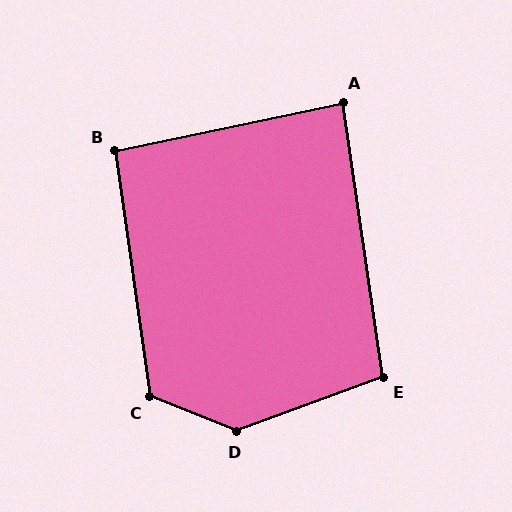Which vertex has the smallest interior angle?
A, at approximately 86 degrees.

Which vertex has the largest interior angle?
D, at approximately 138 degrees.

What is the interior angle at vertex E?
Approximately 102 degrees (obtuse).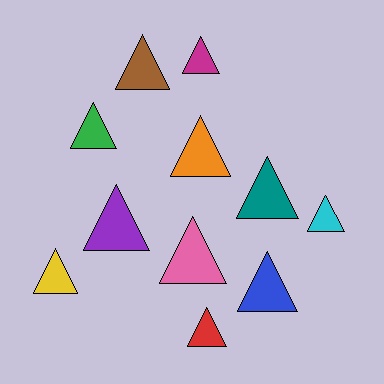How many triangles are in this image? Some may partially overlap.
There are 11 triangles.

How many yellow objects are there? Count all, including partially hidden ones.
There is 1 yellow object.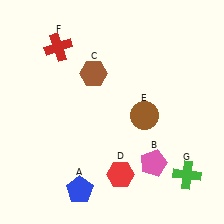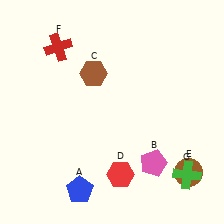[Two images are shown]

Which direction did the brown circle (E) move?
The brown circle (E) moved down.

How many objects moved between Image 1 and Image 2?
1 object moved between the two images.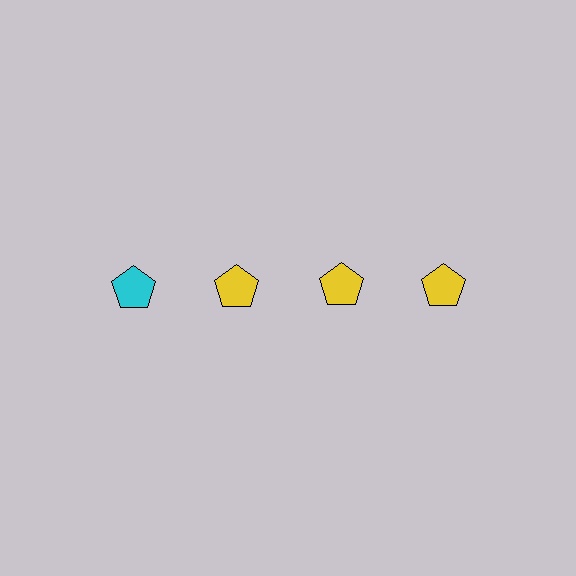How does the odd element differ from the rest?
It has a different color: cyan instead of yellow.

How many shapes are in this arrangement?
There are 4 shapes arranged in a grid pattern.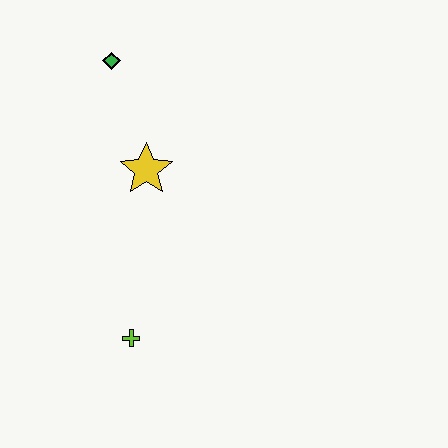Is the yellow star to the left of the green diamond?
No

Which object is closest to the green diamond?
The yellow star is closest to the green diamond.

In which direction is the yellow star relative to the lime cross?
The yellow star is above the lime cross.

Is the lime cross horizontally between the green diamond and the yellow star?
Yes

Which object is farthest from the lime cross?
The green diamond is farthest from the lime cross.